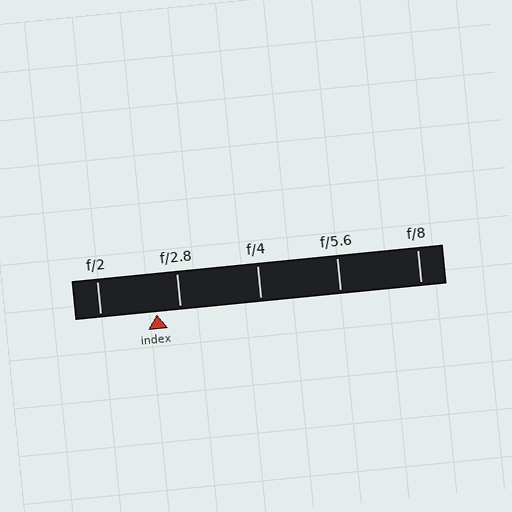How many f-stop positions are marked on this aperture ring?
There are 5 f-stop positions marked.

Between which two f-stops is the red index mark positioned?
The index mark is between f/2 and f/2.8.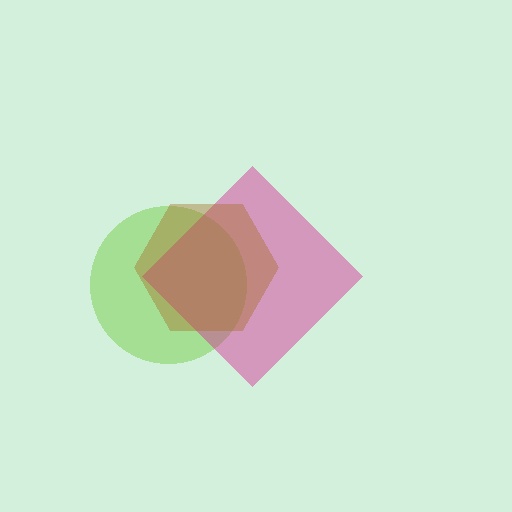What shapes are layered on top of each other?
The layered shapes are: a lime circle, a magenta diamond, a brown hexagon.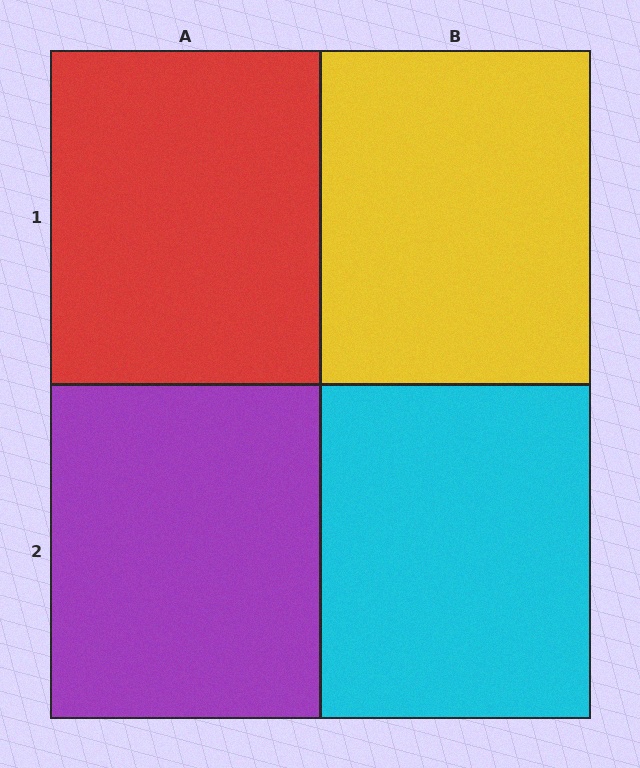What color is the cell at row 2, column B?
Cyan.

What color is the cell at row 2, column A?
Purple.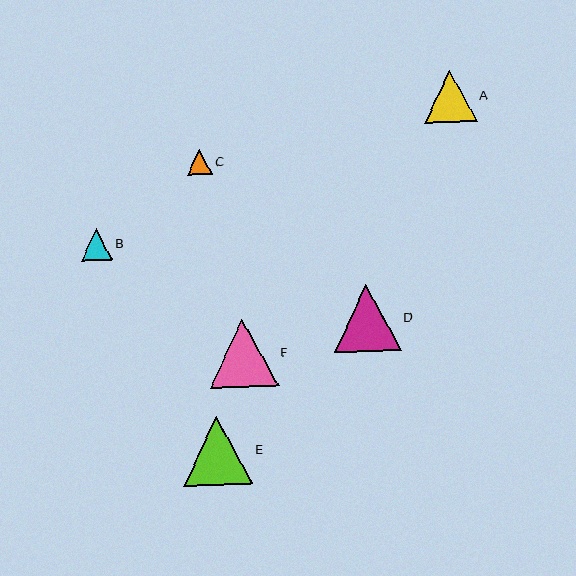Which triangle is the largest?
Triangle E is the largest with a size of approximately 70 pixels.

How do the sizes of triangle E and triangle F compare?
Triangle E and triangle F are approximately the same size.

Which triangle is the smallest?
Triangle C is the smallest with a size of approximately 25 pixels.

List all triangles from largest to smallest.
From largest to smallest: E, F, D, A, B, C.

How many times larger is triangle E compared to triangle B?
Triangle E is approximately 2.2 times the size of triangle B.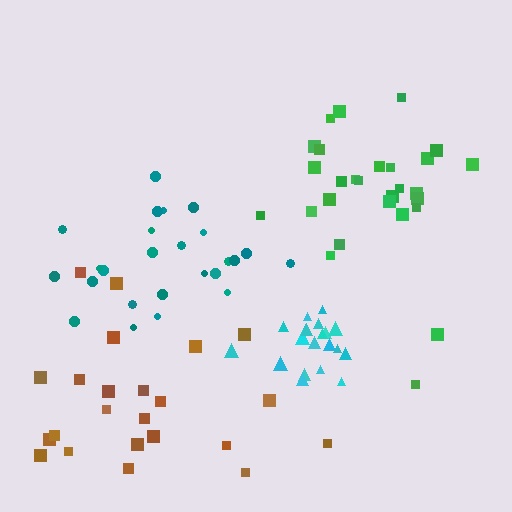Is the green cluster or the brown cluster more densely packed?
Green.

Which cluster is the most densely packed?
Cyan.